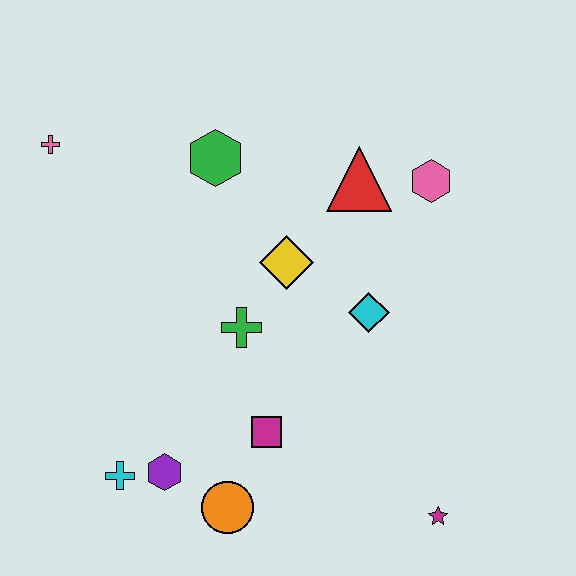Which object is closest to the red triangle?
The pink hexagon is closest to the red triangle.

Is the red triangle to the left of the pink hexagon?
Yes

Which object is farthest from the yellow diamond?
The magenta star is farthest from the yellow diamond.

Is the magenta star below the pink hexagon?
Yes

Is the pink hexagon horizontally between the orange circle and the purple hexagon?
No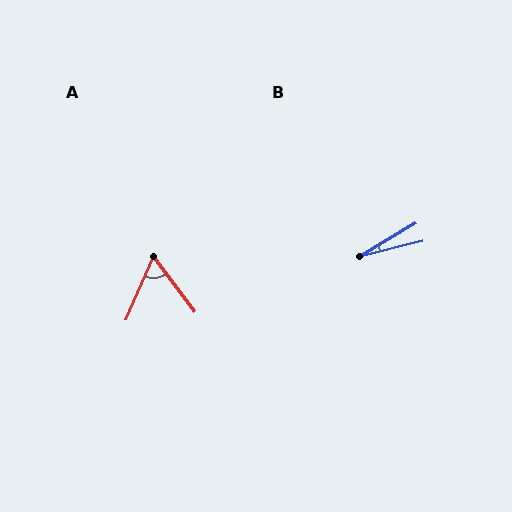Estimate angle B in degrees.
Approximately 16 degrees.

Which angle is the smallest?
B, at approximately 16 degrees.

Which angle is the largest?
A, at approximately 59 degrees.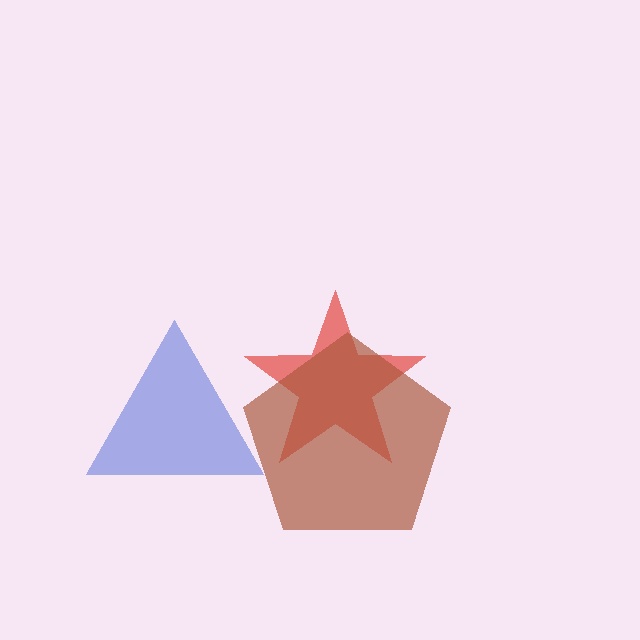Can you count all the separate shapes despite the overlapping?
Yes, there are 3 separate shapes.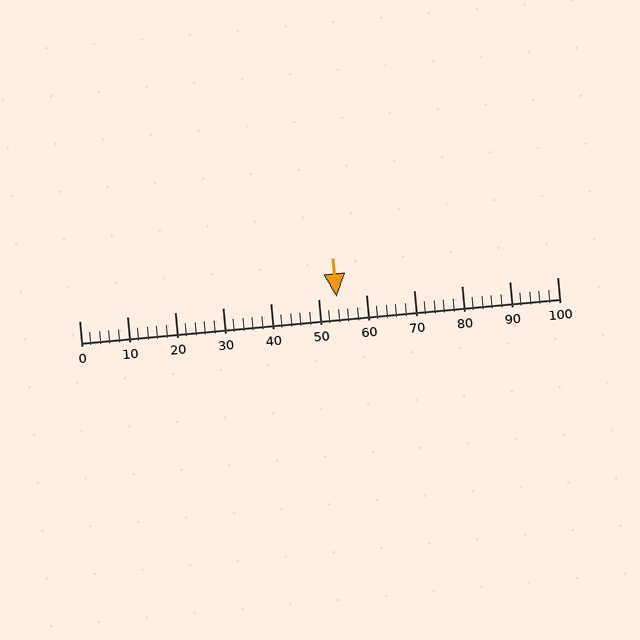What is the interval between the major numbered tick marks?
The major tick marks are spaced 10 units apart.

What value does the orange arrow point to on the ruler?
The orange arrow points to approximately 54.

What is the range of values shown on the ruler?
The ruler shows values from 0 to 100.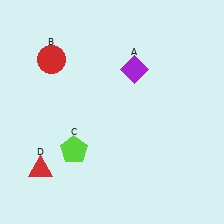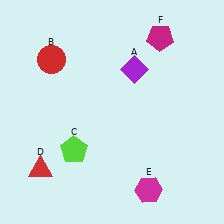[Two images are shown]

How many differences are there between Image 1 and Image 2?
There are 2 differences between the two images.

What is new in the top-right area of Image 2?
A magenta pentagon (F) was added in the top-right area of Image 2.